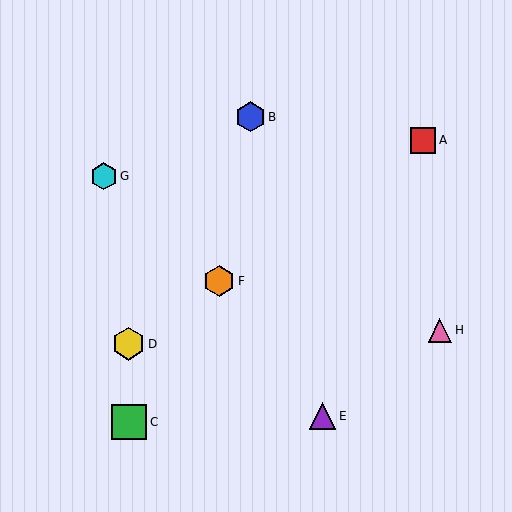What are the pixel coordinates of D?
Object D is at (128, 344).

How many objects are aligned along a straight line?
3 objects (A, D, F) are aligned along a straight line.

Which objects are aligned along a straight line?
Objects A, D, F are aligned along a straight line.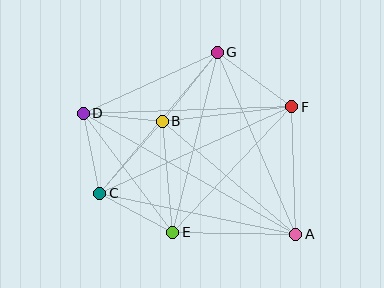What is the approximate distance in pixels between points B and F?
The distance between B and F is approximately 130 pixels.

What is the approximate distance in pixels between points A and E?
The distance between A and E is approximately 123 pixels.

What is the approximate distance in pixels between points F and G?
The distance between F and G is approximately 92 pixels.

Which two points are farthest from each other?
Points A and D are farthest from each other.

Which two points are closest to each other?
Points B and D are closest to each other.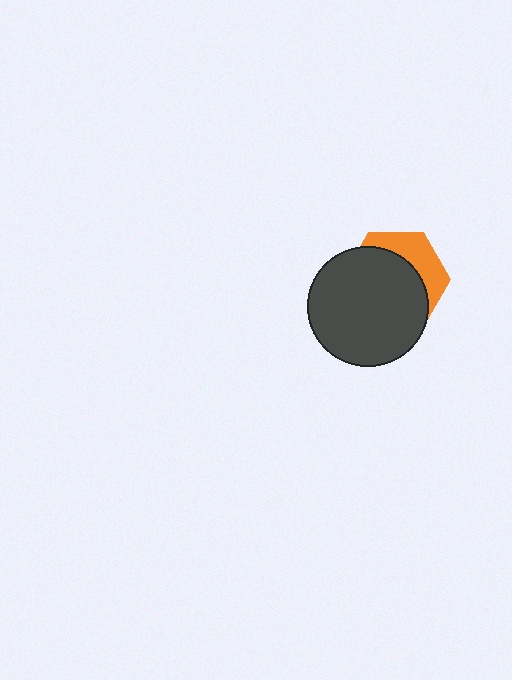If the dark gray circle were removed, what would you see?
You would see the complete orange hexagon.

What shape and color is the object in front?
The object in front is a dark gray circle.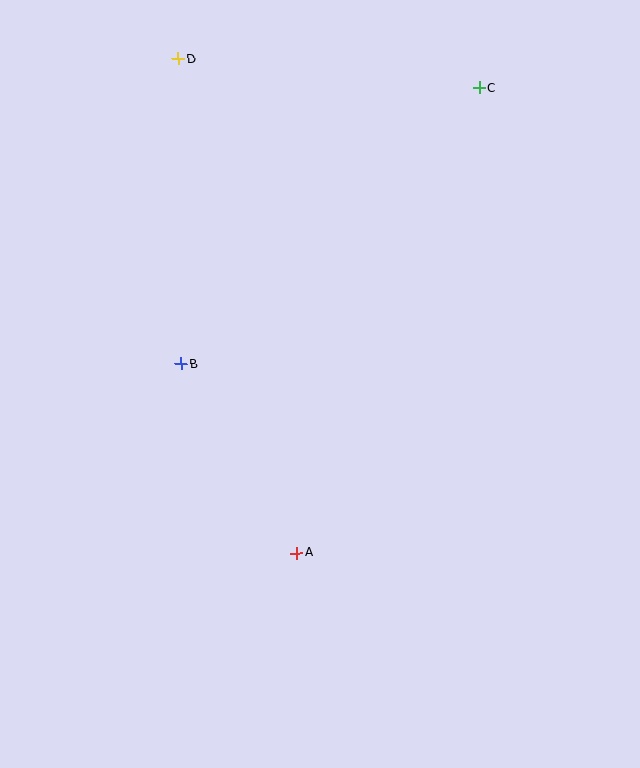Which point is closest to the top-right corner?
Point C is closest to the top-right corner.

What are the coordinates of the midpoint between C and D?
The midpoint between C and D is at (329, 73).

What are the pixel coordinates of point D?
Point D is at (178, 59).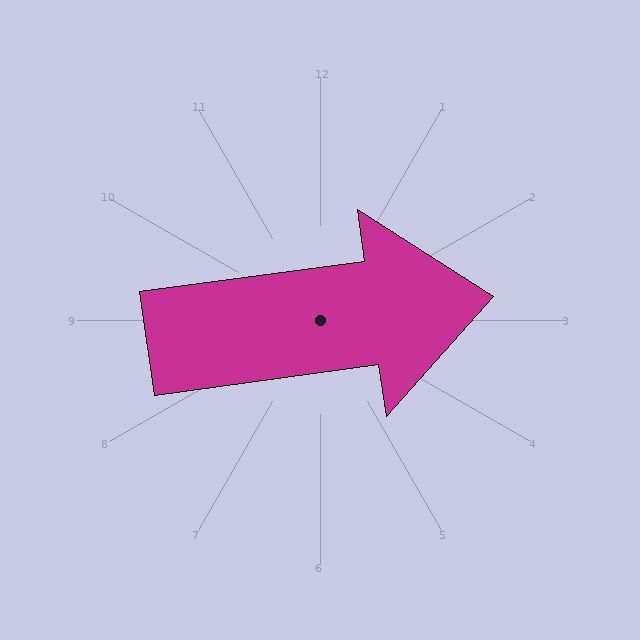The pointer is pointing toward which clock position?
Roughly 3 o'clock.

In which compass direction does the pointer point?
East.